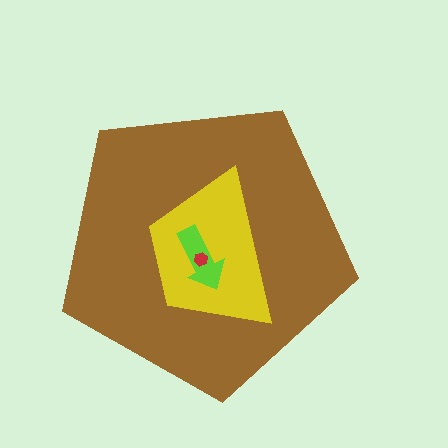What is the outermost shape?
The brown pentagon.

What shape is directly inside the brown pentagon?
The yellow trapezoid.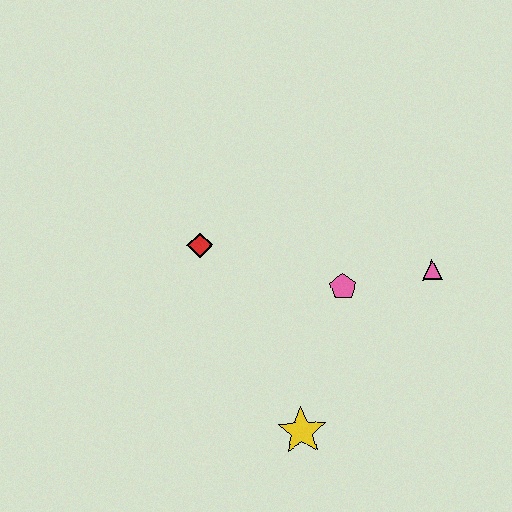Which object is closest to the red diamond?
The pink pentagon is closest to the red diamond.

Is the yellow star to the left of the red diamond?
No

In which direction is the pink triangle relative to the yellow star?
The pink triangle is above the yellow star.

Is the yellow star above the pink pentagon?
No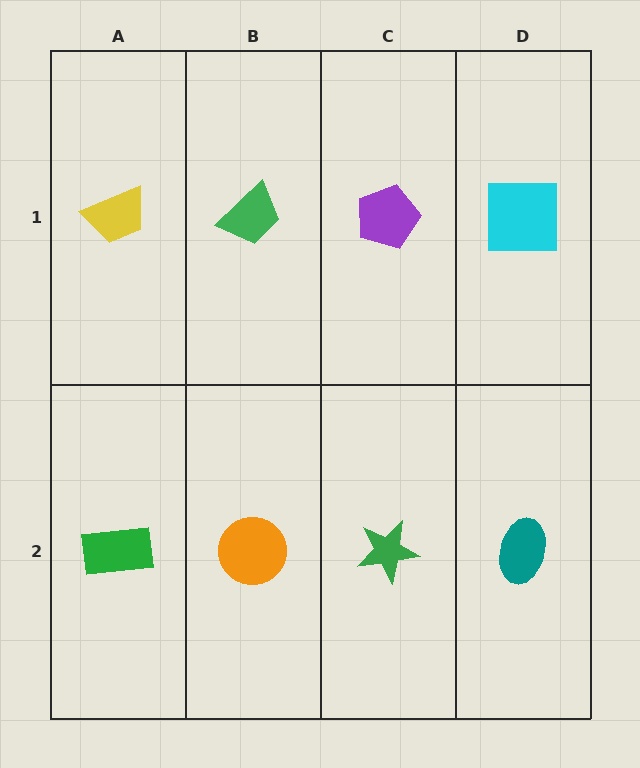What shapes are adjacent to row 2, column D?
A cyan square (row 1, column D), a green star (row 2, column C).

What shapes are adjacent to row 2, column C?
A purple pentagon (row 1, column C), an orange circle (row 2, column B), a teal ellipse (row 2, column D).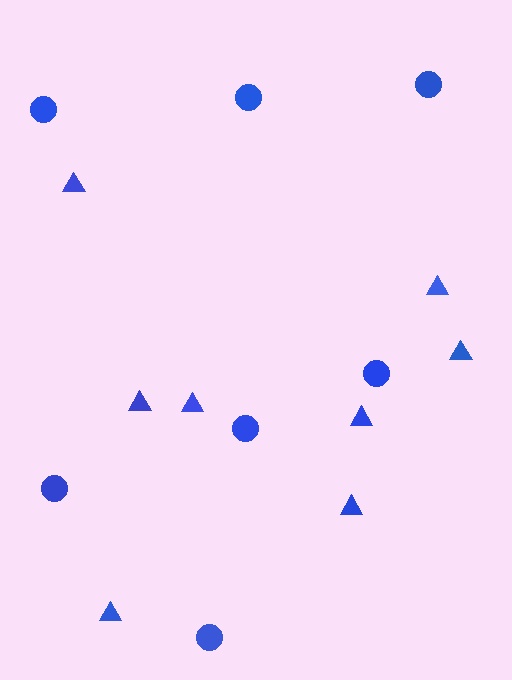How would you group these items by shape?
There are 2 groups: one group of circles (7) and one group of triangles (8).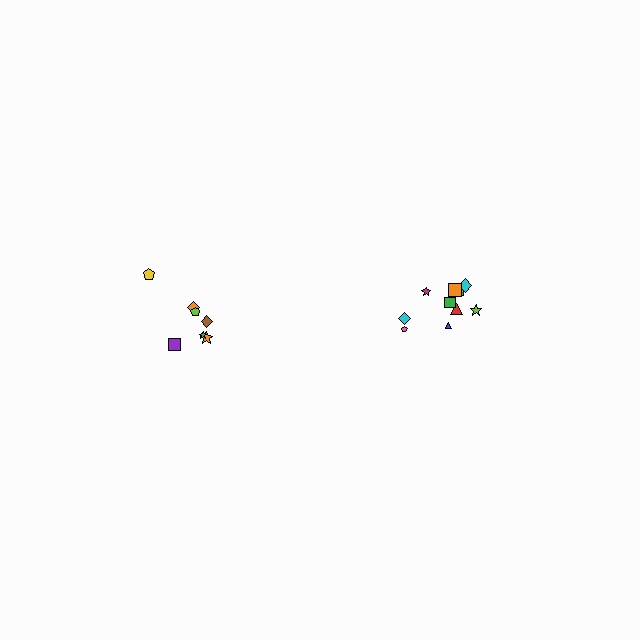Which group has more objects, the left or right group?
The right group.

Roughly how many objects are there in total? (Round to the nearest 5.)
Roughly 15 objects in total.